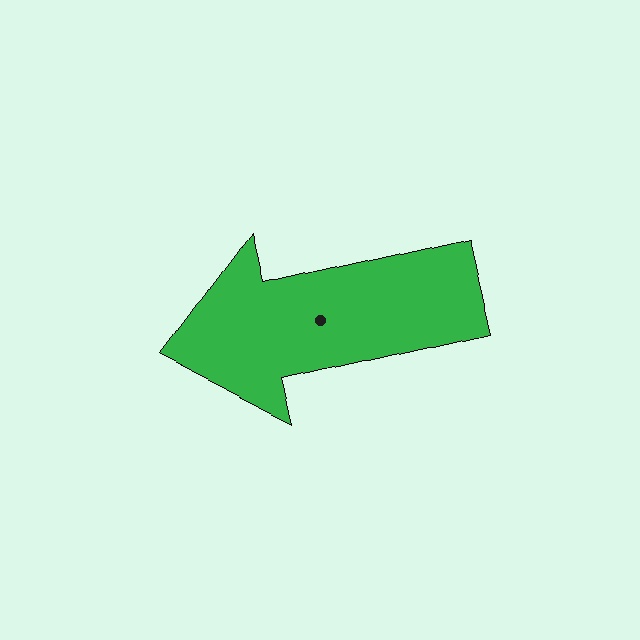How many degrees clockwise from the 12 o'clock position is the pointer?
Approximately 257 degrees.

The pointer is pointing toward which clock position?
Roughly 9 o'clock.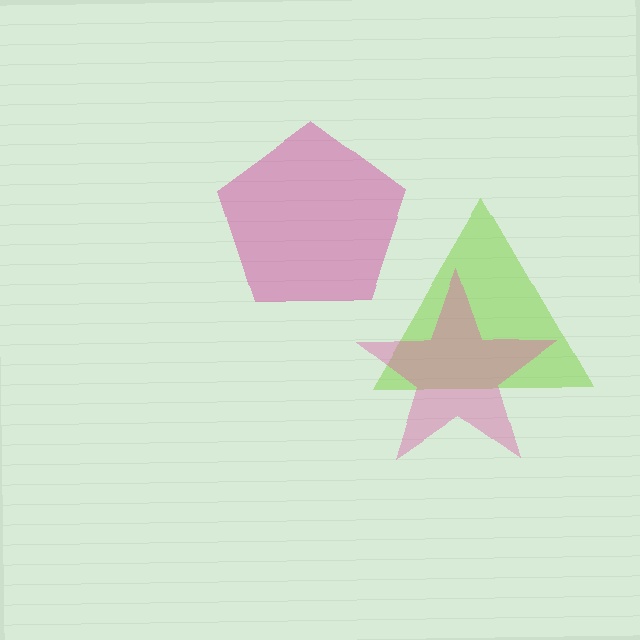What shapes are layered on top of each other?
The layered shapes are: a lime triangle, a magenta pentagon, a pink star.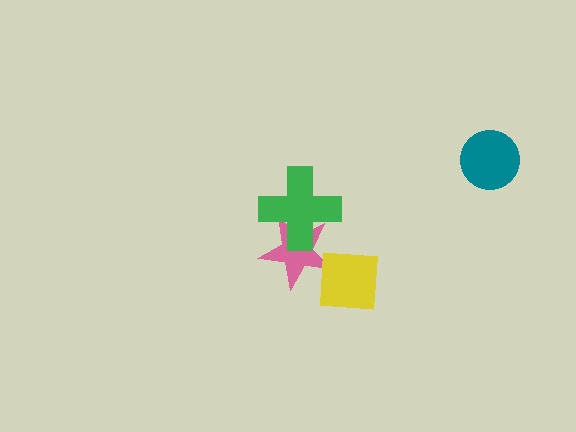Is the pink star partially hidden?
Yes, it is partially covered by another shape.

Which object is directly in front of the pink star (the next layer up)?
The green cross is directly in front of the pink star.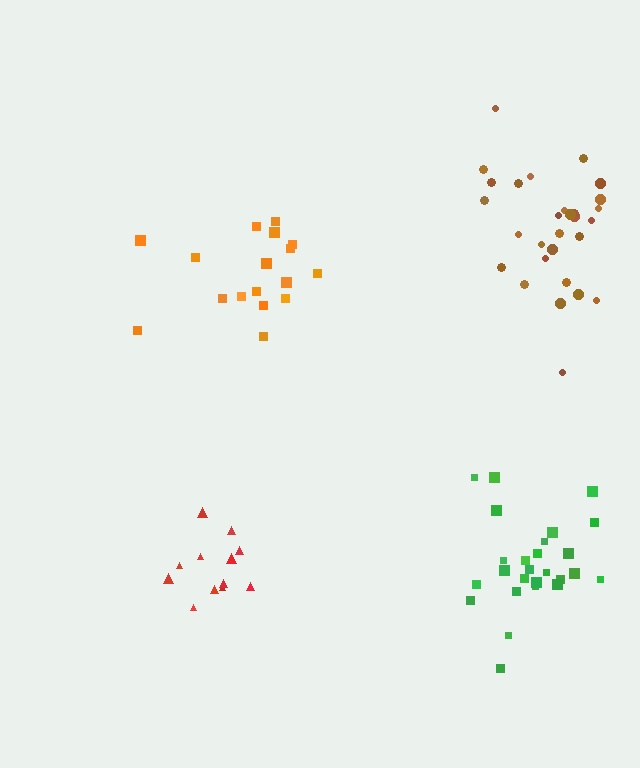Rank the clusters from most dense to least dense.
red, green, brown, orange.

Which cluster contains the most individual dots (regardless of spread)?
Brown (29).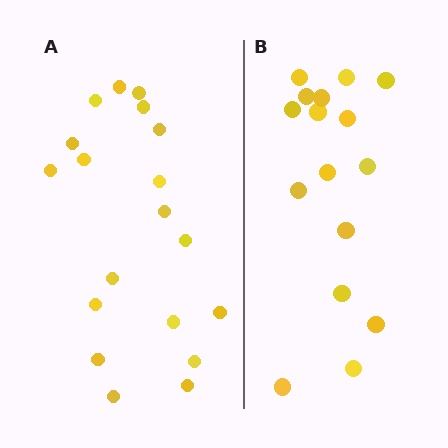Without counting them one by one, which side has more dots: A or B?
Region A (the left region) has more dots.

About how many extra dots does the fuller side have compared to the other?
Region A has just a few more — roughly 2 or 3 more dots than region B.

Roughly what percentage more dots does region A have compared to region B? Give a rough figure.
About 20% more.